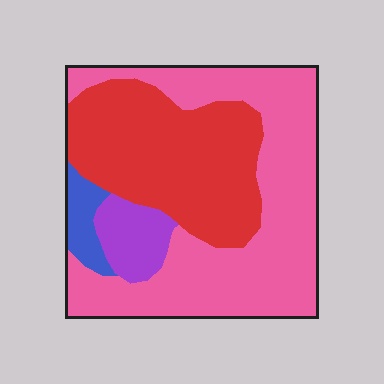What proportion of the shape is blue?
Blue takes up less than a quarter of the shape.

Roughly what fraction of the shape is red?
Red covers about 35% of the shape.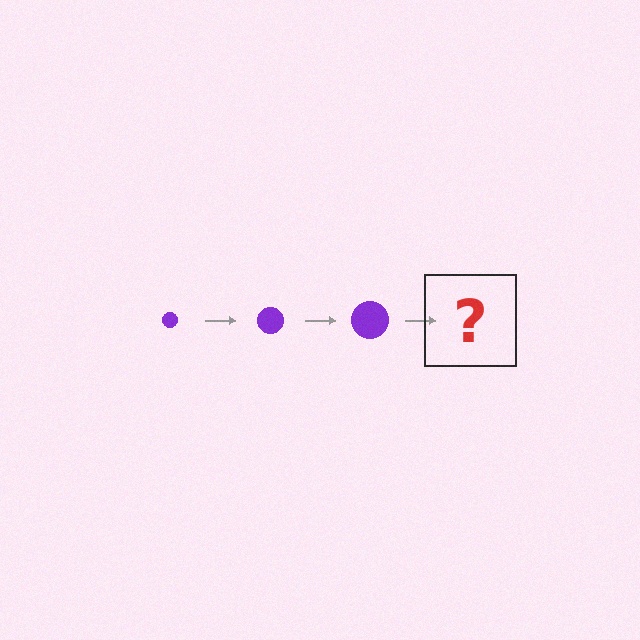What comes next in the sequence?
The next element should be a purple circle, larger than the previous one.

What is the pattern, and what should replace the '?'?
The pattern is that the circle gets progressively larger each step. The '?' should be a purple circle, larger than the previous one.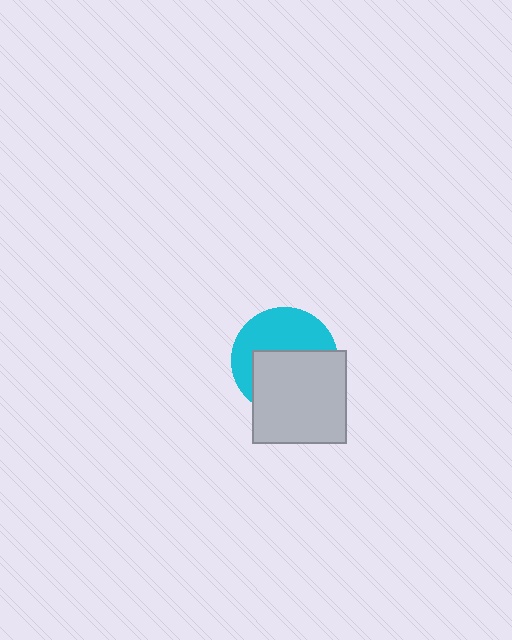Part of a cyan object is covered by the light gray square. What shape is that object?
It is a circle.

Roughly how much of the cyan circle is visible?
About half of it is visible (roughly 46%).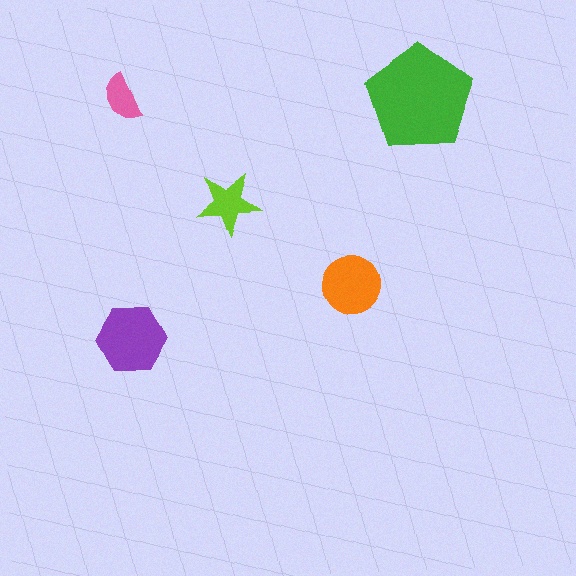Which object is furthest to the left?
The pink semicircle is leftmost.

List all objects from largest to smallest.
The green pentagon, the purple hexagon, the orange circle, the lime star, the pink semicircle.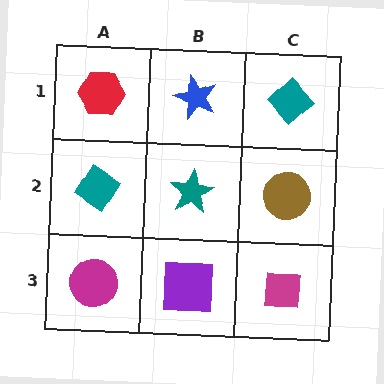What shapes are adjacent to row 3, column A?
A teal diamond (row 2, column A), a purple square (row 3, column B).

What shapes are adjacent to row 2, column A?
A red hexagon (row 1, column A), a magenta circle (row 3, column A), a teal star (row 2, column B).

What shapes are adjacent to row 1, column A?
A teal diamond (row 2, column A), a blue star (row 1, column B).